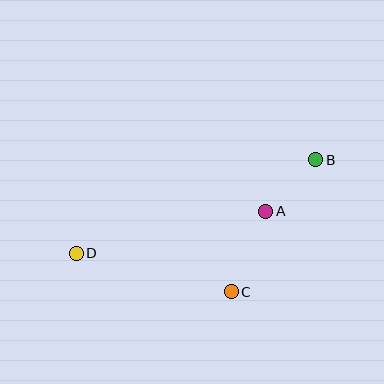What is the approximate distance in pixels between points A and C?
The distance between A and C is approximately 88 pixels.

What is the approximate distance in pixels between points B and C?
The distance between B and C is approximately 157 pixels.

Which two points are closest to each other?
Points A and B are closest to each other.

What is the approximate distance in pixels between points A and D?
The distance between A and D is approximately 194 pixels.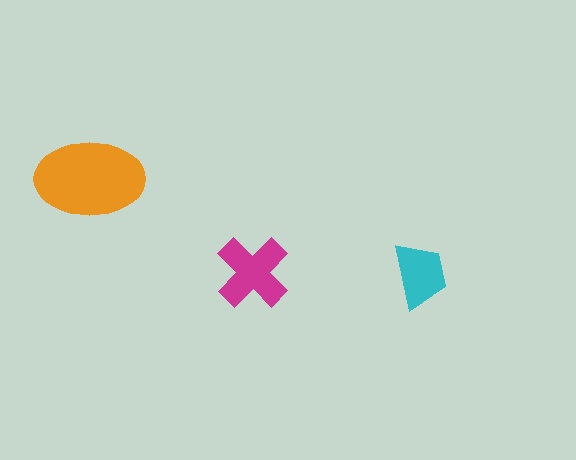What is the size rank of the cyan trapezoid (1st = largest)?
3rd.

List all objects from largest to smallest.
The orange ellipse, the magenta cross, the cyan trapezoid.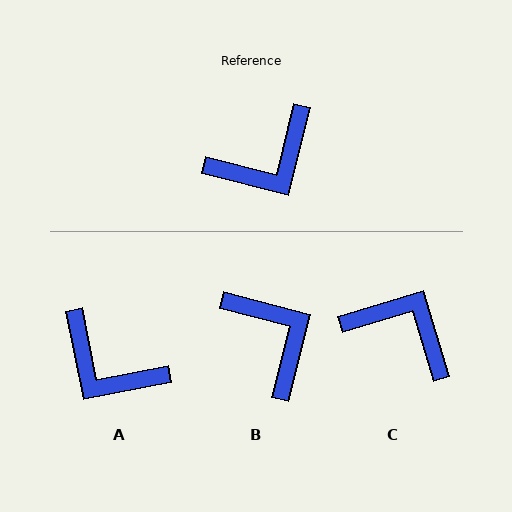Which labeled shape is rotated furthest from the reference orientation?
C, about 121 degrees away.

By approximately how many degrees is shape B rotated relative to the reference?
Approximately 89 degrees counter-clockwise.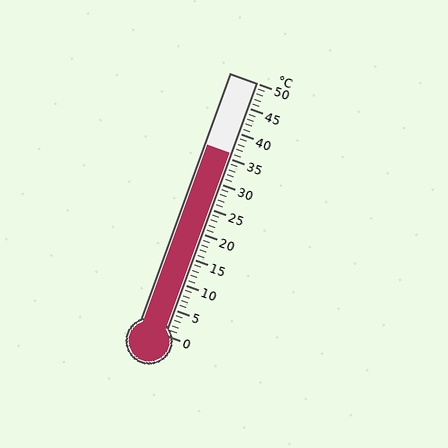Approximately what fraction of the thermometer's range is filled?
The thermometer is filled to approximately 70% of its range.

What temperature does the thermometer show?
The thermometer shows approximately 36°C.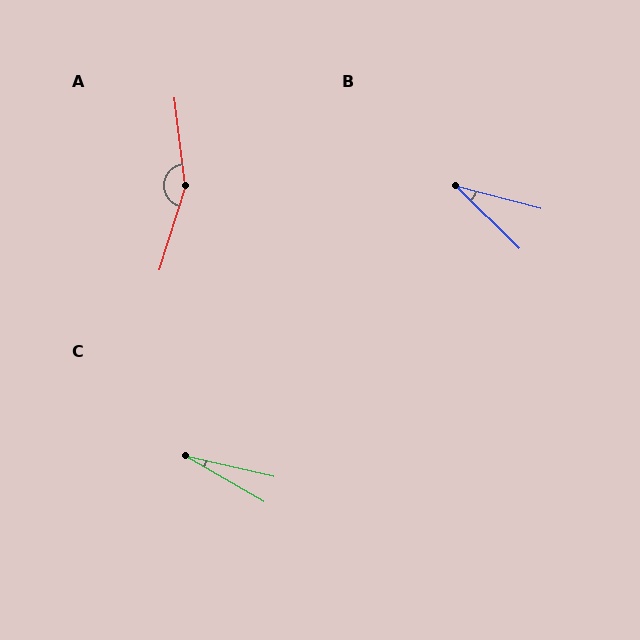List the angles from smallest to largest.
C (17°), B (30°), A (156°).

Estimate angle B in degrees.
Approximately 30 degrees.